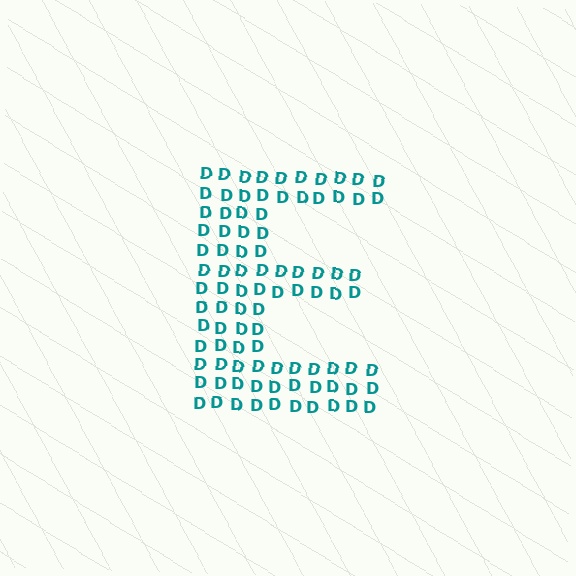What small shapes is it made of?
It is made of small letter D's.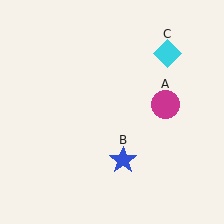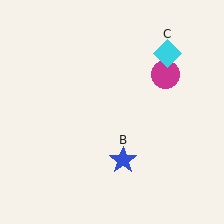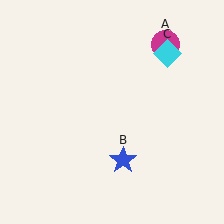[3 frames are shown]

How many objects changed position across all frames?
1 object changed position: magenta circle (object A).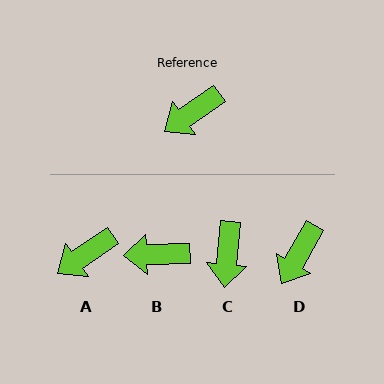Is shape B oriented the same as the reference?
No, it is off by about 32 degrees.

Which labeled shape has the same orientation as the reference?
A.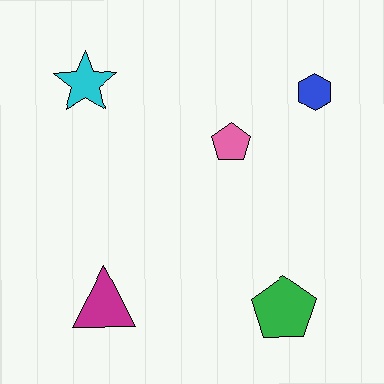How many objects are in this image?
There are 5 objects.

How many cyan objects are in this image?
There is 1 cyan object.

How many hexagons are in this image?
There is 1 hexagon.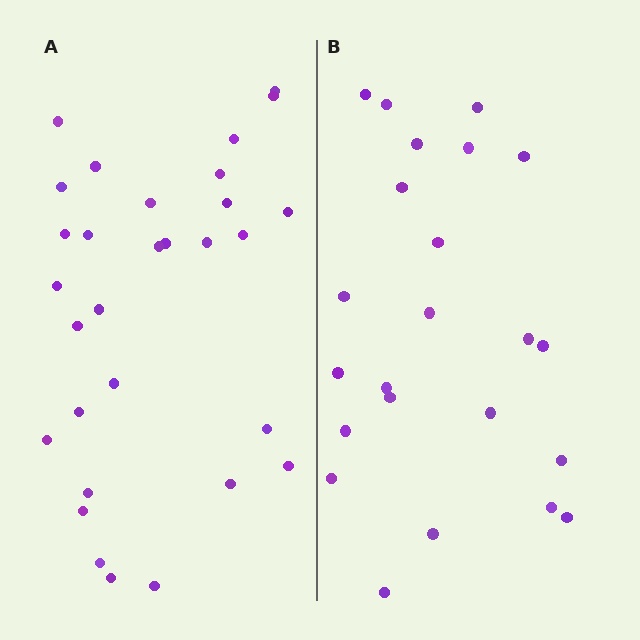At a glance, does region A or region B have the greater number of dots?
Region A (the left region) has more dots.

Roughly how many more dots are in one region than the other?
Region A has roughly 8 or so more dots than region B.